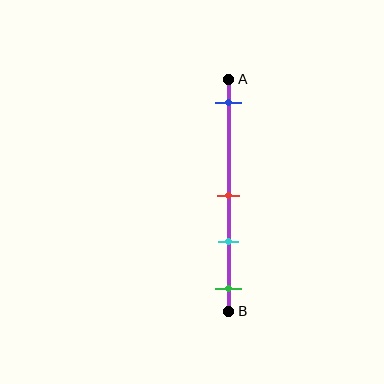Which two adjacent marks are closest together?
The red and cyan marks are the closest adjacent pair.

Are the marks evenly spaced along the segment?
No, the marks are not evenly spaced.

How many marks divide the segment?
There are 4 marks dividing the segment.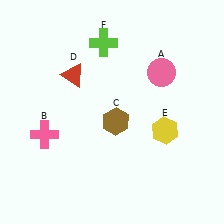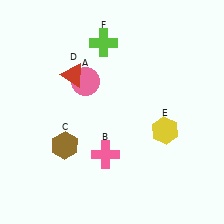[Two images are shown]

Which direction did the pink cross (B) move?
The pink cross (B) moved right.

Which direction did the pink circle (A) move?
The pink circle (A) moved left.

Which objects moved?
The objects that moved are: the pink circle (A), the pink cross (B), the brown hexagon (C).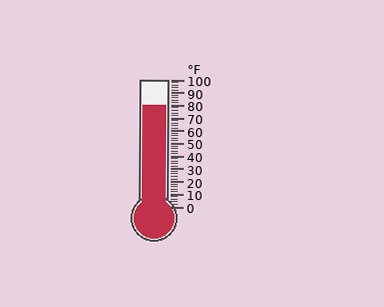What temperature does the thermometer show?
The thermometer shows approximately 80°F.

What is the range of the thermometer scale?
The thermometer scale ranges from 0°F to 100°F.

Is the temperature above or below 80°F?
The temperature is at 80°F.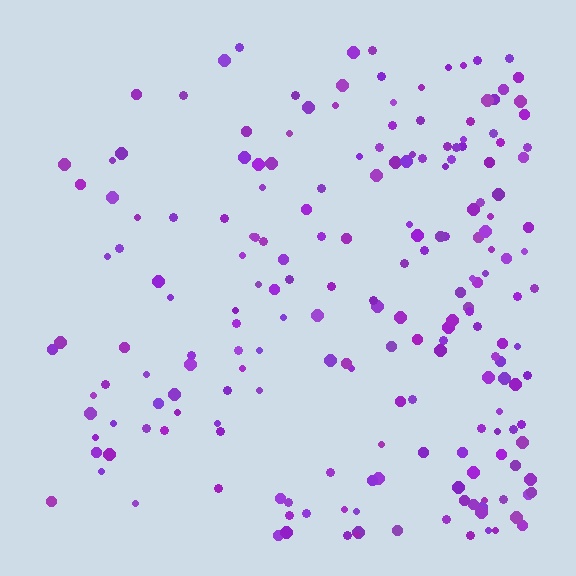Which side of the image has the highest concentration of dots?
The right.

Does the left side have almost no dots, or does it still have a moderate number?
Still a moderate number, just noticeably fewer than the right.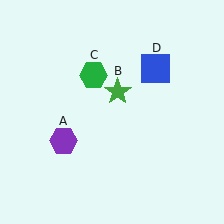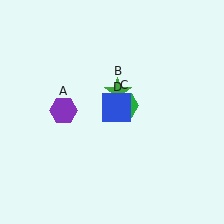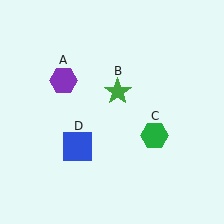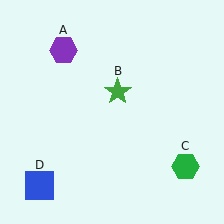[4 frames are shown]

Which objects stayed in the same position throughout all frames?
Green star (object B) remained stationary.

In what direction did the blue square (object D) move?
The blue square (object D) moved down and to the left.